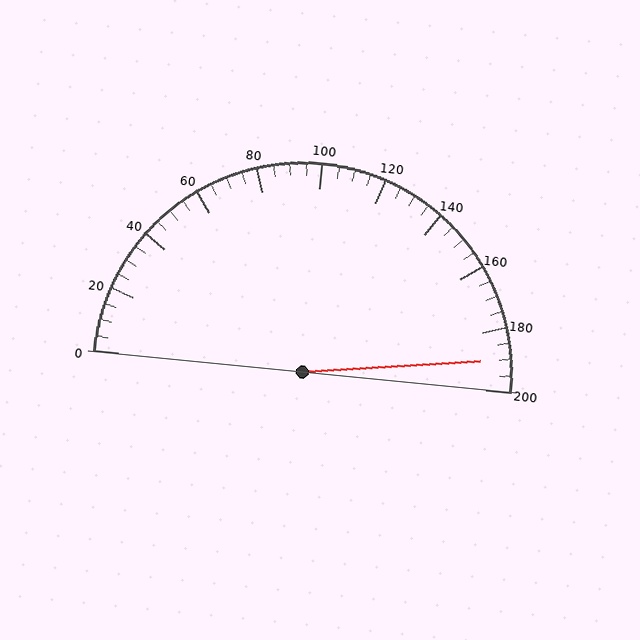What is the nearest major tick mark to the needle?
The nearest major tick mark is 200.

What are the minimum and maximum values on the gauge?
The gauge ranges from 0 to 200.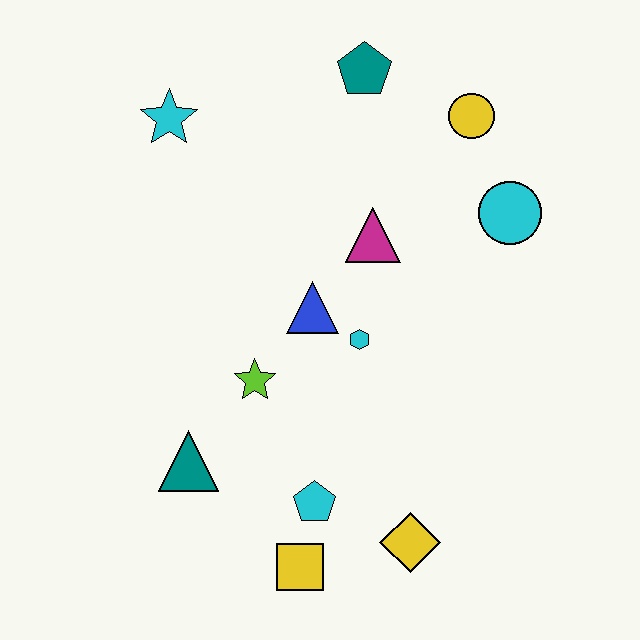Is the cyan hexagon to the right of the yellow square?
Yes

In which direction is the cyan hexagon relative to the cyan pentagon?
The cyan hexagon is above the cyan pentagon.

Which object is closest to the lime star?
The blue triangle is closest to the lime star.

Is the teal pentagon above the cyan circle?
Yes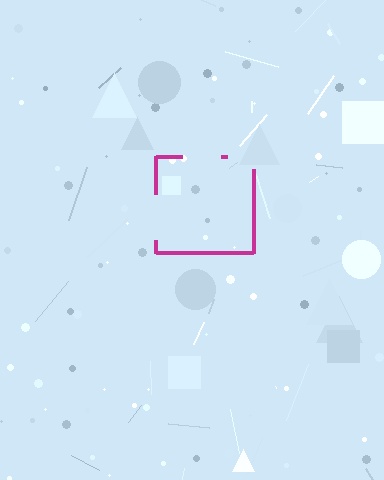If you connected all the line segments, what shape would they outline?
They would outline a square.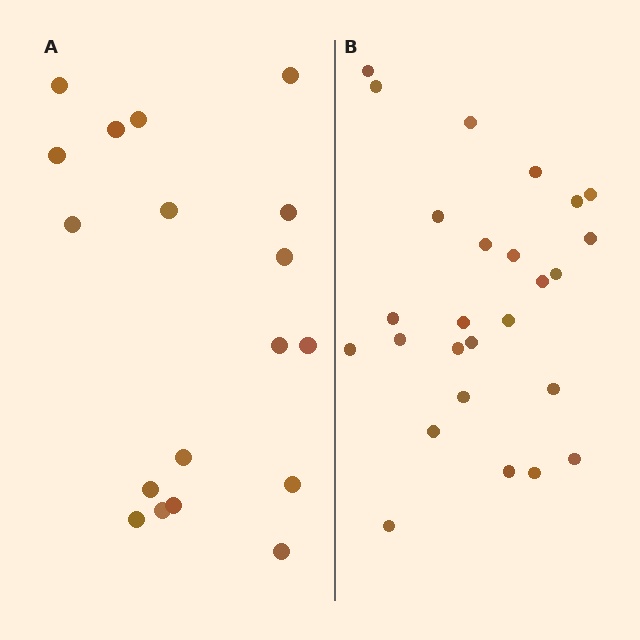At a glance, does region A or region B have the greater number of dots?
Region B (the right region) has more dots.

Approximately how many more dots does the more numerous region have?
Region B has roughly 8 or so more dots than region A.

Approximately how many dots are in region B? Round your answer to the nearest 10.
About 30 dots. (The exact count is 26, which rounds to 30.)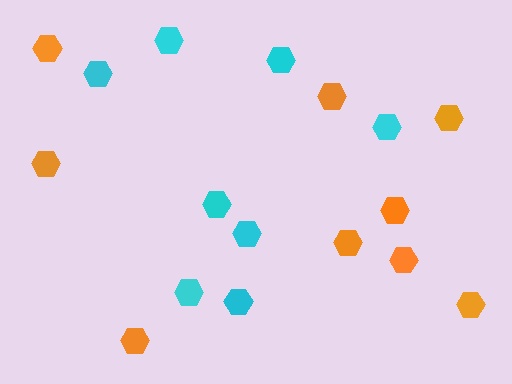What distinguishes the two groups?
There are 2 groups: one group of cyan hexagons (8) and one group of orange hexagons (9).